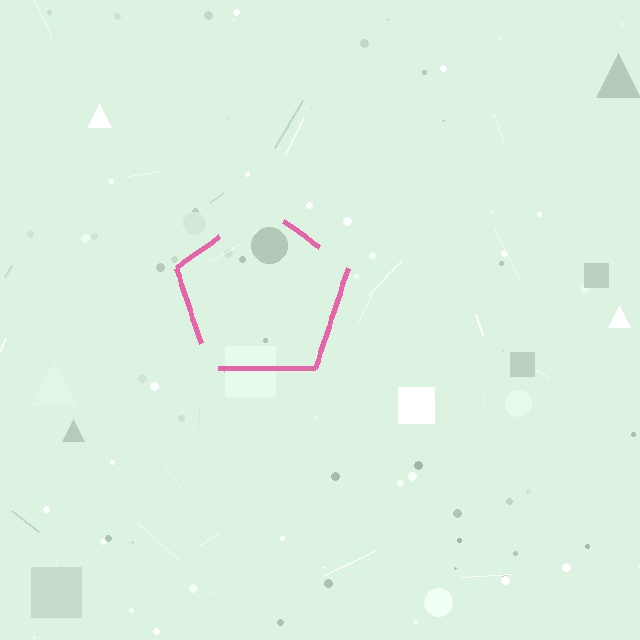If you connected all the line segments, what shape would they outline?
They would outline a pentagon.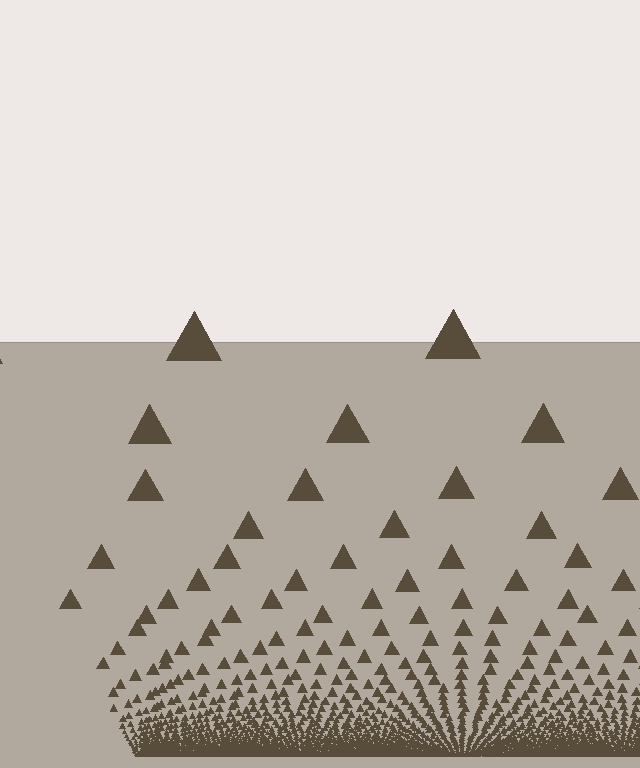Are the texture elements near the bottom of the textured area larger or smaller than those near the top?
Smaller. The gradient is inverted — elements near the bottom are smaller and denser.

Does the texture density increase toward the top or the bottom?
Density increases toward the bottom.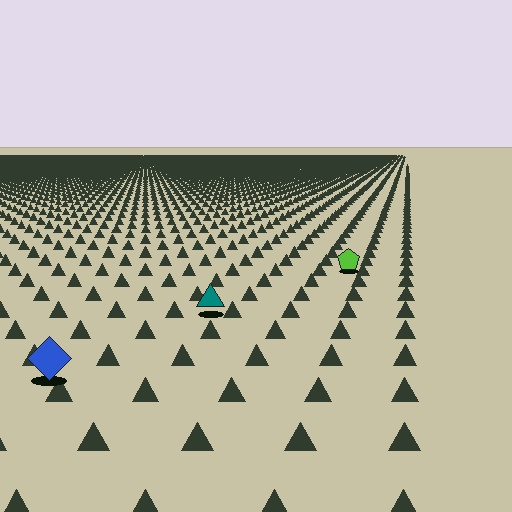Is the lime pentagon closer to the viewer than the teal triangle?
No. The teal triangle is closer — you can tell from the texture gradient: the ground texture is coarser near it.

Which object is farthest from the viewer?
The lime pentagon is farthest from the viewer. It appears smaller and the ground texture around it is denser.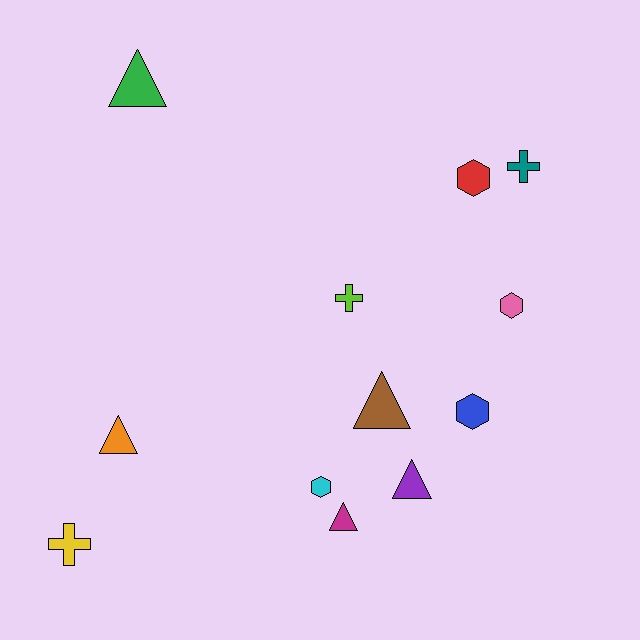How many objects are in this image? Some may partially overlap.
There are 12 objects.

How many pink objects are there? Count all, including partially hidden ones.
There is 1 pink object.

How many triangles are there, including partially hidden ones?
There are 5 triangles.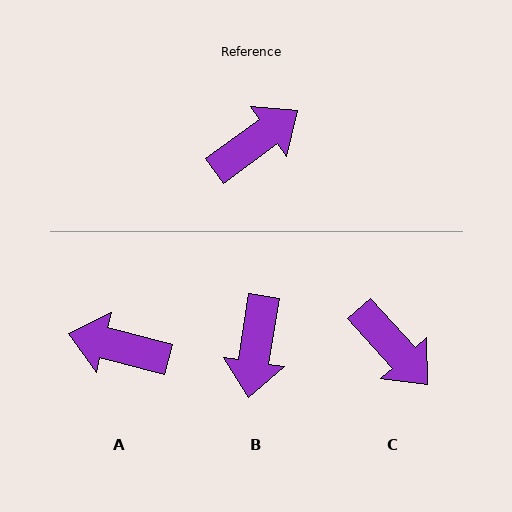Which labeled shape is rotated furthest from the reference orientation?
B, about 135 degrees away.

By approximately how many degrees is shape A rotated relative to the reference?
Approximately 129 degrees counter-clockwise.